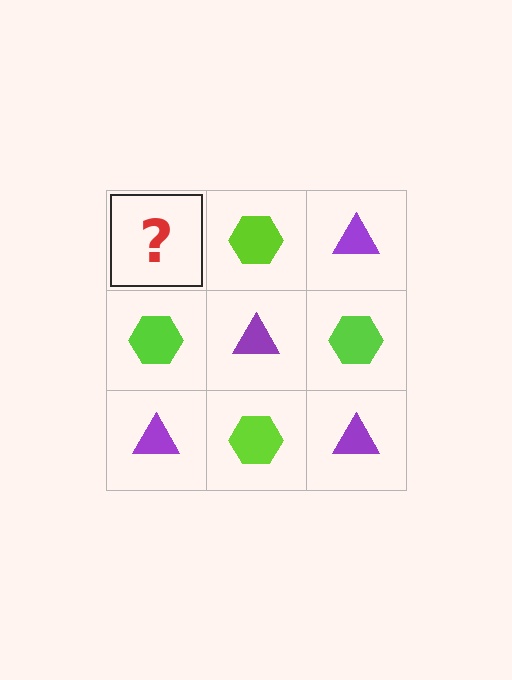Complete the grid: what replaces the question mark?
The question mark should be replaced with a purple triangle.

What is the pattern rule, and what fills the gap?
The rule is that it alternates purple triangle and lime hexagon in a checkerboard pattern. The gap should be filled with a purple triangle.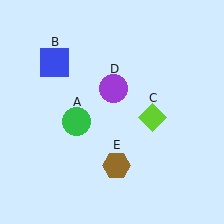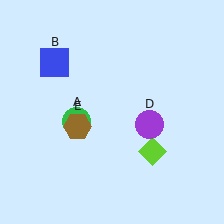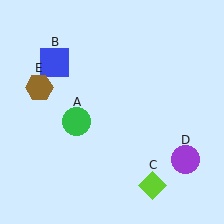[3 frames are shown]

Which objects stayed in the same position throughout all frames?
Green circle (object A) and blue square (object B) remained stationary.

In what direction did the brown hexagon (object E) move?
The brown hexagon (object E) moved up and to the left.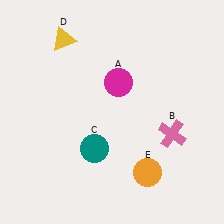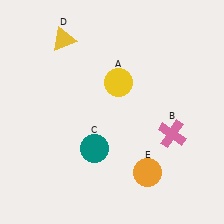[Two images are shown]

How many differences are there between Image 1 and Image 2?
There is 1 difference between the two images.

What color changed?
The circle (A) changed from magenta in Image 1 to yellow in Image 2.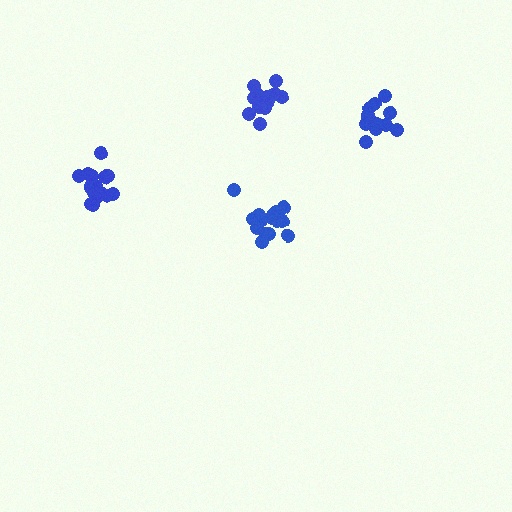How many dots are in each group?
Group 1: 14 dots, Group 2: 13 dots, Group 3: 16 dots, Group 4: 15 dots (58 total).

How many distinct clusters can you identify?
There are 4 distinct clusters.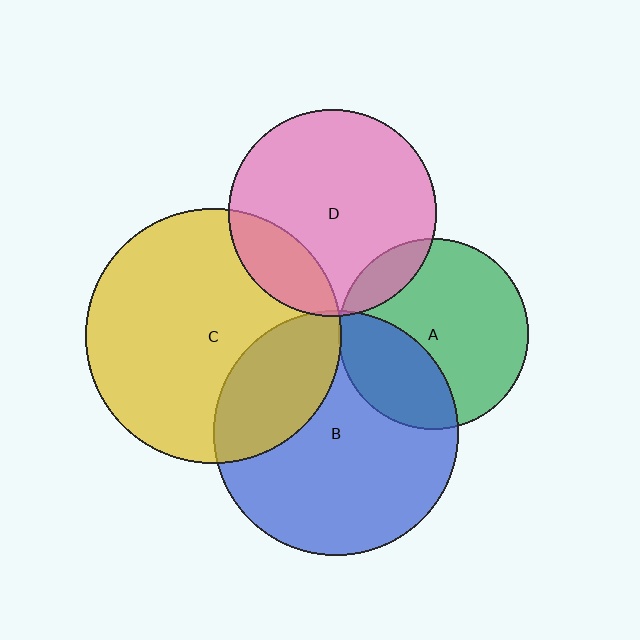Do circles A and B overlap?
Yes.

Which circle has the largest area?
Circle C (yellow).